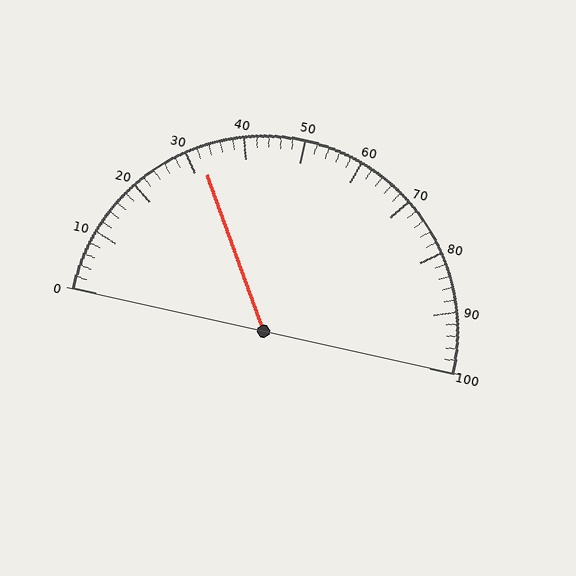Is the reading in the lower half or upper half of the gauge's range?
The reading is in the lower half of the range (0 to 100).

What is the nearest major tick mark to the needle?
The nearest major tick mark is 30.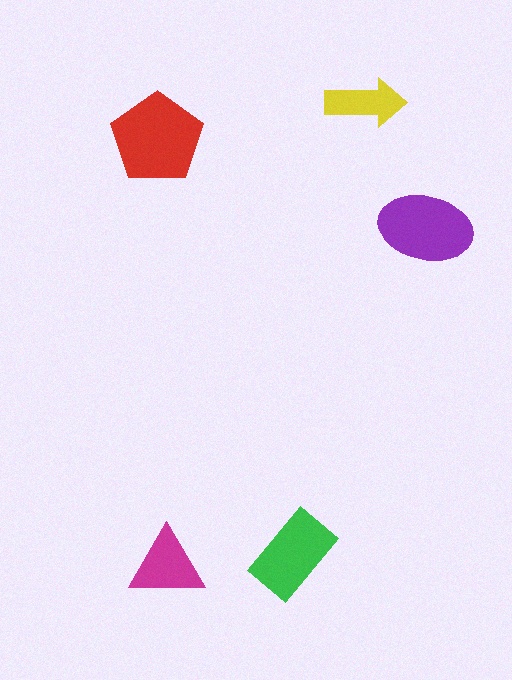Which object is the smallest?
The yellow arrow.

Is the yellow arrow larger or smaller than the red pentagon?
Smaller.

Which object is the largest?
The red pentagon.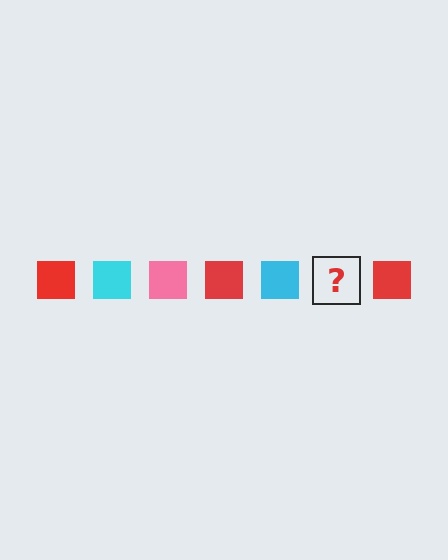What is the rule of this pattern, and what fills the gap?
The rule is that the pattern cycles through red, cyan, pink squares. The gap should be filled with a pink square.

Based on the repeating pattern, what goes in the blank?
The blank should be a pink square.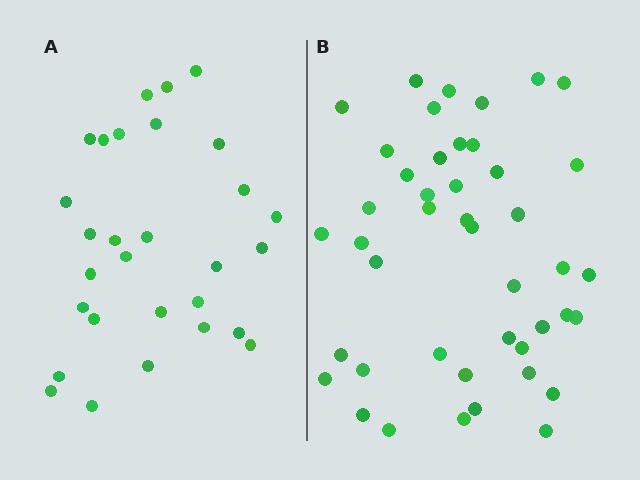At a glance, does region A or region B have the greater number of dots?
Region B (the right region) has more dots.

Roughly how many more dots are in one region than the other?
Region B has approximately 15 more dots than region A.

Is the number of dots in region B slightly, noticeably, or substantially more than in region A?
Region B has substantially more. The ratio is roughly 1.5 to 1.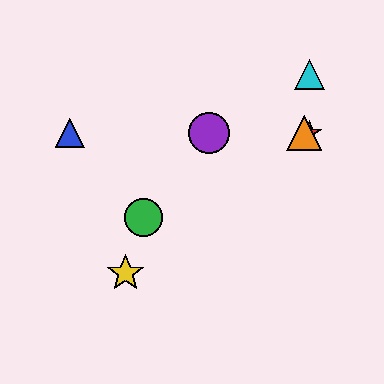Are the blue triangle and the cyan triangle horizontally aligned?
No, the blue triangle is at y≈133 and the cyan triangle is at y≈75.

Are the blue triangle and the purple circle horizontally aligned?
Yes, both are at y≈133.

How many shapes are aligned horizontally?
4 shapes (the red star, the blue triangle, the purple circle, the orange triangle) are aligned horizontally.